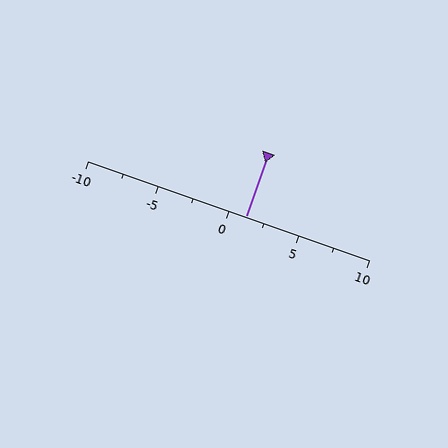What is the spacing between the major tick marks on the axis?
The major ticks are spaced 5 apart.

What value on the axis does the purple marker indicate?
The marker indicates approximately 1.2.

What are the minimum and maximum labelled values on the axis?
The axis runs from -10 to 10.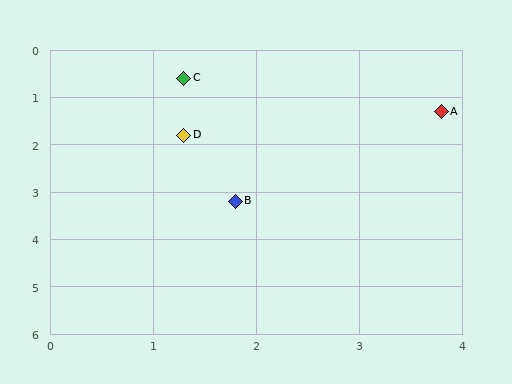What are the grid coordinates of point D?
Point D is at approximately (1.3, 1.8).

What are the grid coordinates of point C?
Point C is at approximately (1.3, 0.6).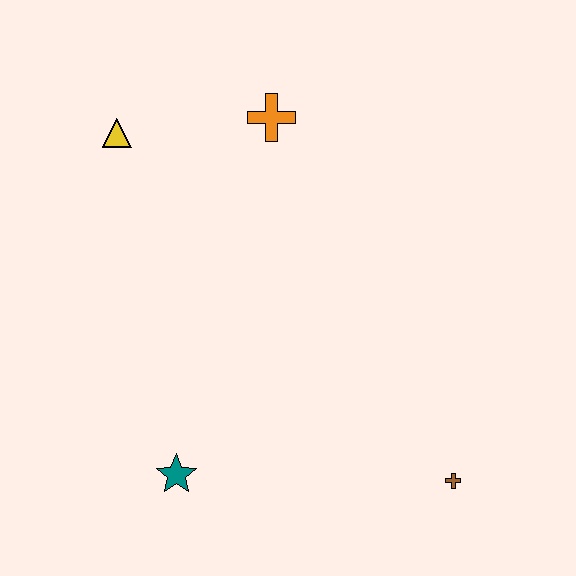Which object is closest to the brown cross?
The teal star is closest to the brown cross.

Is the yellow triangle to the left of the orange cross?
Yes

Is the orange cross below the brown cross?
No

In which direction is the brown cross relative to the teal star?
The brown cross is to the right of the teal star.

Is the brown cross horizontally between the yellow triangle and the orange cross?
No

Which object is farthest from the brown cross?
The yellow triangle is farthest from the brown cross.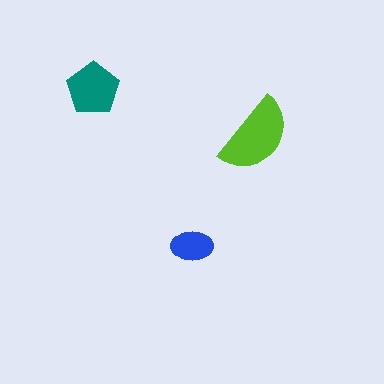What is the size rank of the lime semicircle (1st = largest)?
1st.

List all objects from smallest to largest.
The blue ellipse, the teal pentagon, the lime semicircle.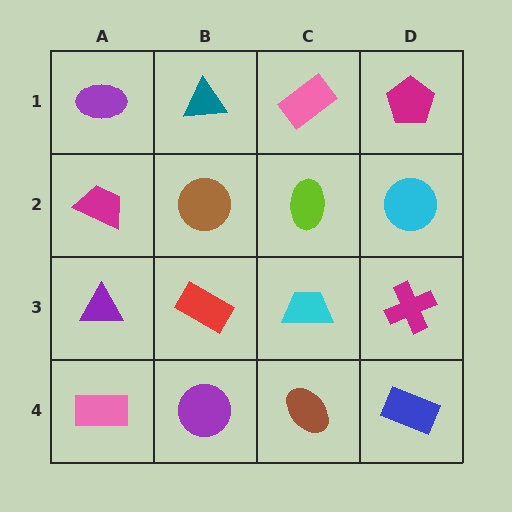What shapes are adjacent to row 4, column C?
A cyan trapezoid (row 3, column C), a purple circle (row 4, column B), a blue rectangle (row 4, column D).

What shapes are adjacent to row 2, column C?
A pink rectangle (row 1, column C), a cyan trapezoid (row 3, column C), a brown circle (row 2, column B), a cyan circle (row 2, column D).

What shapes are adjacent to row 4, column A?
A purple triangle (row 3, column A), a purple circle (row 4, column B).